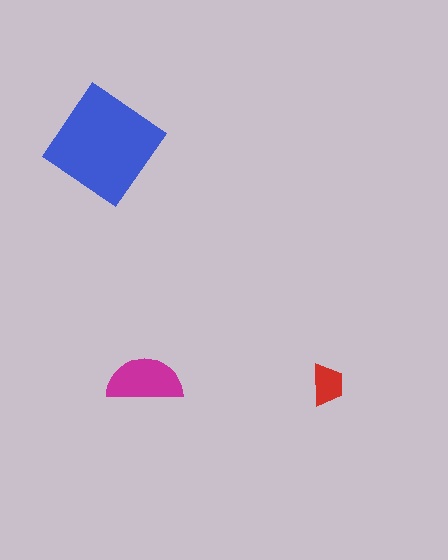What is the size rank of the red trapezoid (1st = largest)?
3rd.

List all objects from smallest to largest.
The red trapezoid, the magenta semicircle, the blue diamond.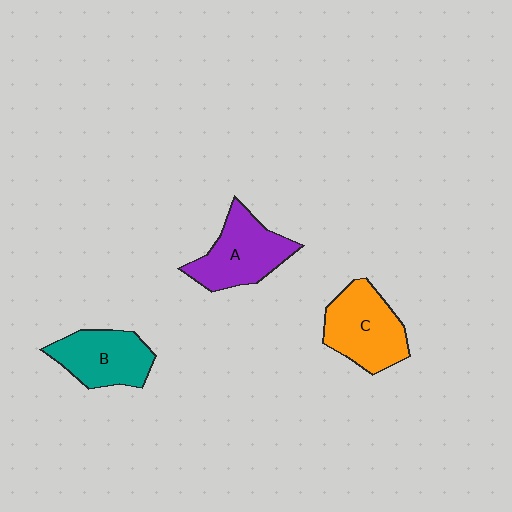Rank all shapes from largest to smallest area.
From largest to smallest: C (orange), A (purple), B (teal).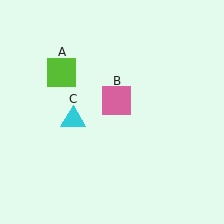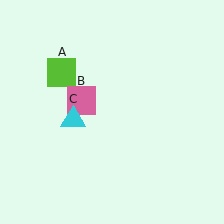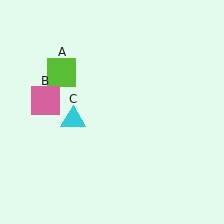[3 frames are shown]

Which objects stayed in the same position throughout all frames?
Lime square (object A) and cyan triangle (object C) remained stationary.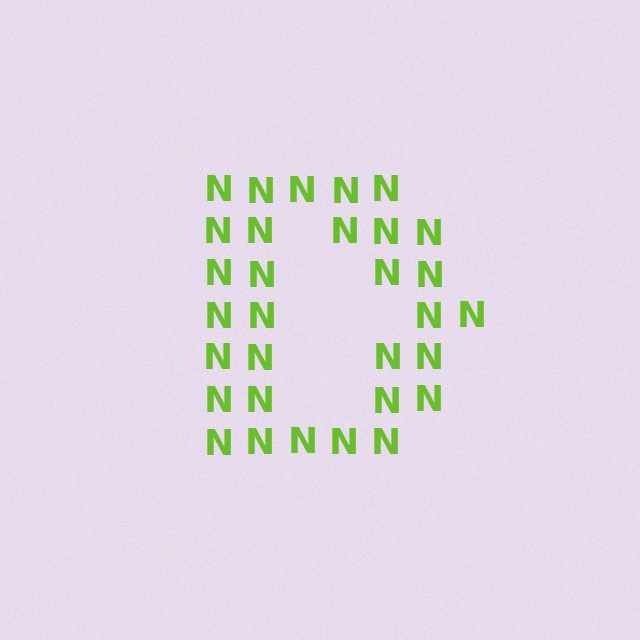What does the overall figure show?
The overall figure shows the letter D.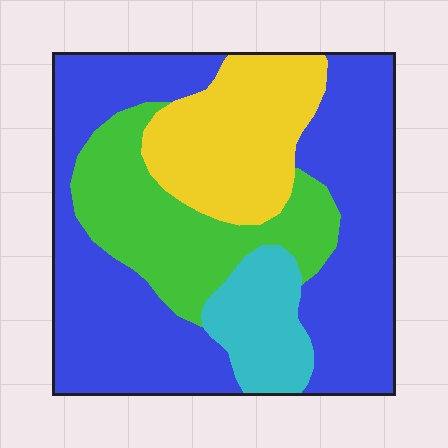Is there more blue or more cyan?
Blue.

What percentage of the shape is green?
Green takes up about one fifth (1/5) of the shape.